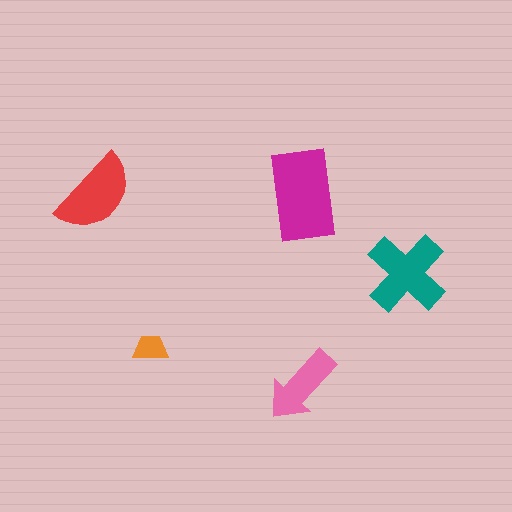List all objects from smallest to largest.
The orange trapezoid, the pink arrow, the red semicircle, the teal cross, the magenta rectangle.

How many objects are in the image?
There are 5 objects in the image.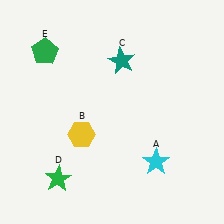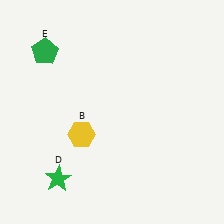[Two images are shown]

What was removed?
The teal star (C), the cyan star (A) were removed in Image 2.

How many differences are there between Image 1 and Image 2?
There are 2 differences between the two images.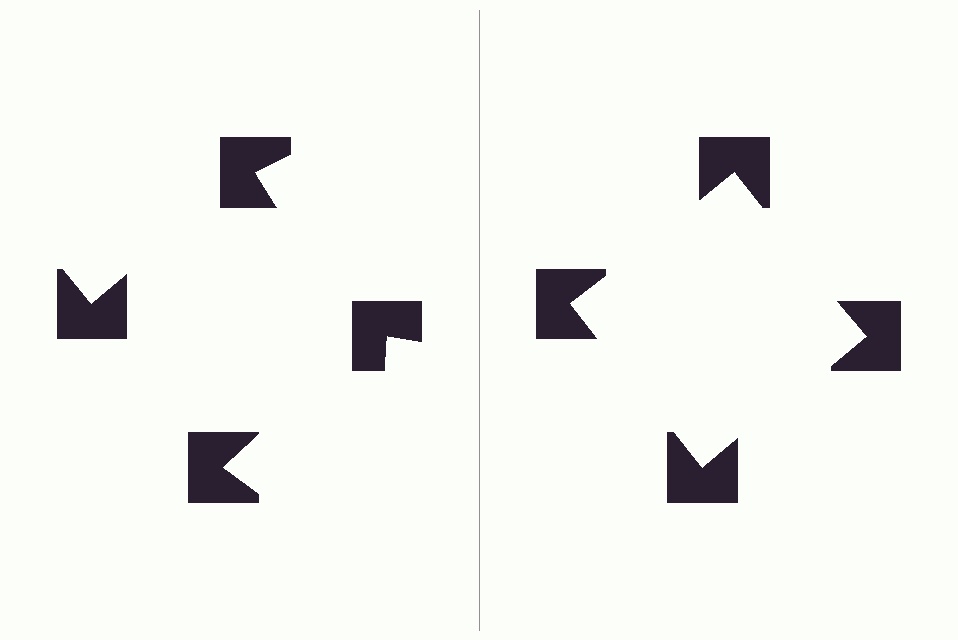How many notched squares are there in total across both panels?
8 — 4 on each side.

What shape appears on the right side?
An illusory square.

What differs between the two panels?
The notched squares are positioned identically on both sides; only the wedge orientations differ. On the right they align to a square; on the left they are misaligned.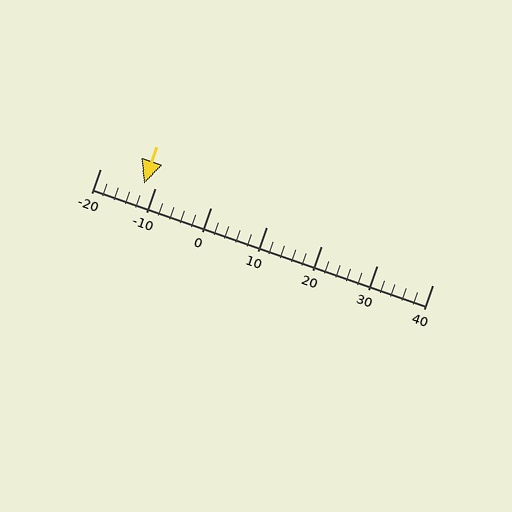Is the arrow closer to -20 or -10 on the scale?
The arrow is closer to -10.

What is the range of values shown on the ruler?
The ruler shows values from -20 to 40.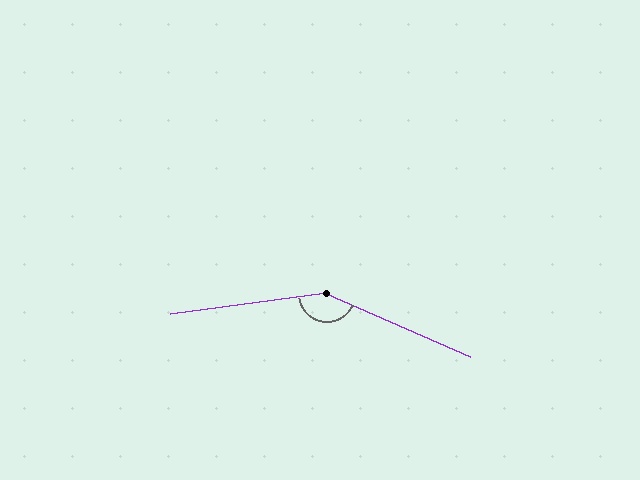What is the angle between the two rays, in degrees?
Approximately 149 degrees.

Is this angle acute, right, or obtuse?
It is obtuse.